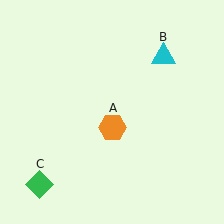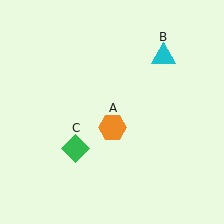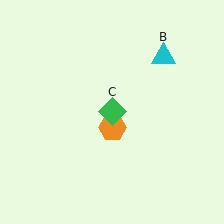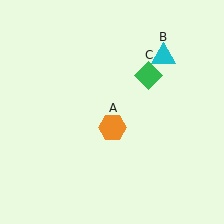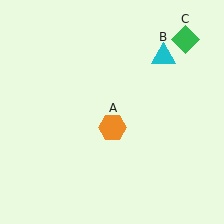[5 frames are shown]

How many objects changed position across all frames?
1 object changed position: green diamond (object C).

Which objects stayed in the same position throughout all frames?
Orange hexagon (object A) and cyan triangle (object B) remained stationary.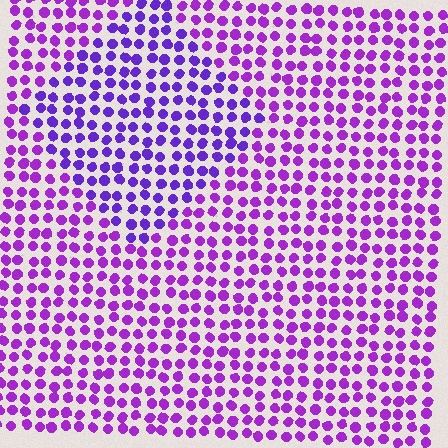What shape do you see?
I see a diamond.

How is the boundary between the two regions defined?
The boundary is defined purely by a slight shift in hue (about 23 degrees). Spacing, size, and orientation are identical on both sides.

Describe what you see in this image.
The image is filled with small purple elements in a uniform arrangement. A diamond-shaped region is visible where the elements are tinted to a slightly different hue, forming a subtle color boundary.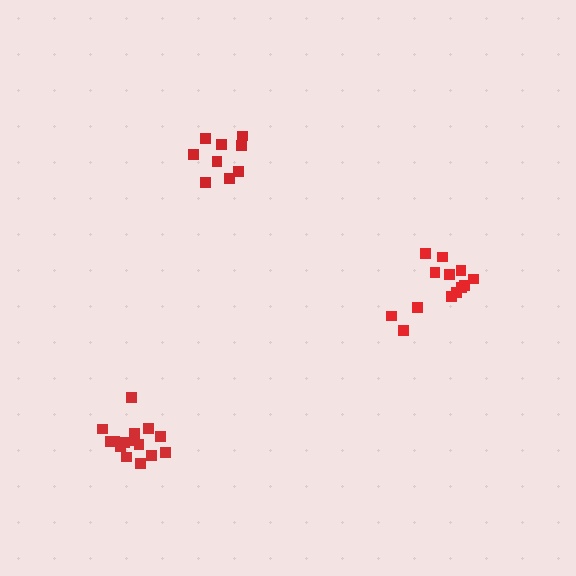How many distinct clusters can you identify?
There are 3 distinct clusters.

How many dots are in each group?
Group 1: 15 dots, Group 2: 9 dots, Group 3: 13 dots (37 total).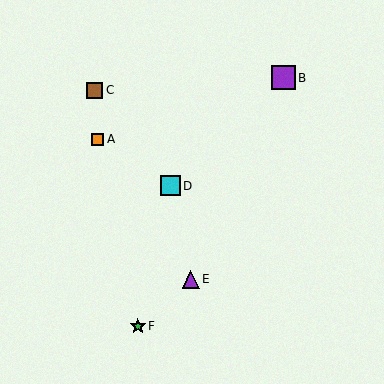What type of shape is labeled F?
Shape F is a green star.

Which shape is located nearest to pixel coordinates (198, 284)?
The purple triangle (labeled E) at (191, 279) is nearest to that location.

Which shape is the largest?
The purple square (labeled B) is the largest.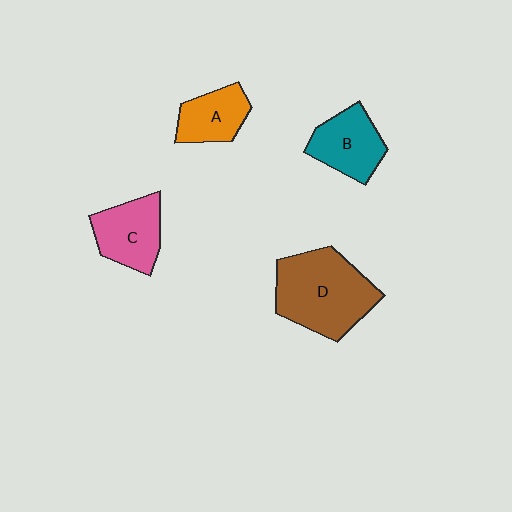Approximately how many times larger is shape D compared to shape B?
Approximately 1.7 times.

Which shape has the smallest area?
Shape A (orange).